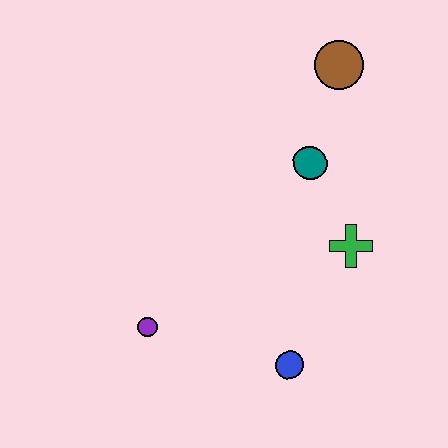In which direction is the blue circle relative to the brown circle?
The blue circle is below the brown circle.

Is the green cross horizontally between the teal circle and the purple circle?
No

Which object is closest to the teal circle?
The green cross is closest to the teal circle.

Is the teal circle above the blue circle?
Yes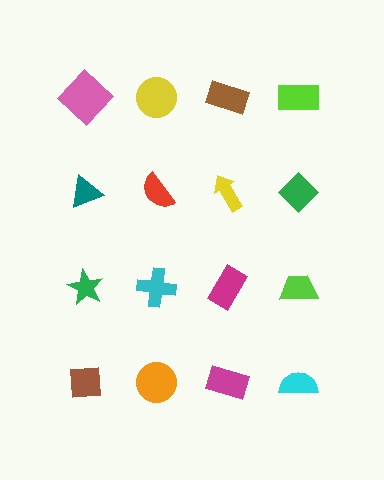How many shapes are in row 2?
4 shapes.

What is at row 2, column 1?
A teal triangle.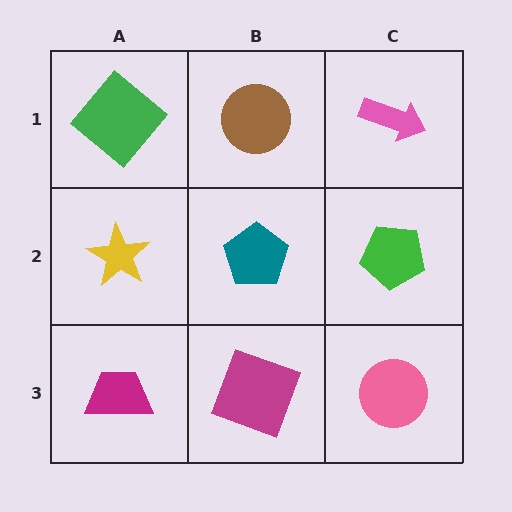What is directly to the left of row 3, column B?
A magenta trapezoid.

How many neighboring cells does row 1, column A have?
2.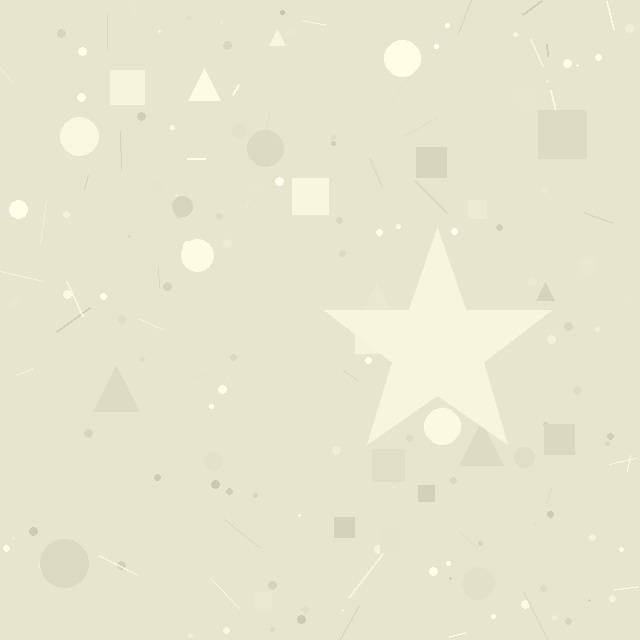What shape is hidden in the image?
A star is hidden in the image.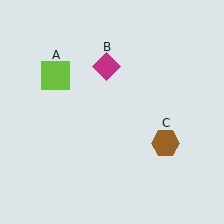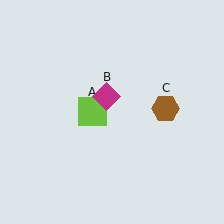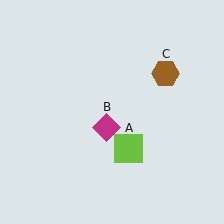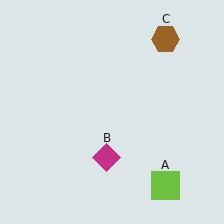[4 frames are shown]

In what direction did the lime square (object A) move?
The lime square (object A) moved down and to the right.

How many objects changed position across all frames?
3 objects changed position: lime square (object A), magenta diamond (object B), brown hexagon (object C).